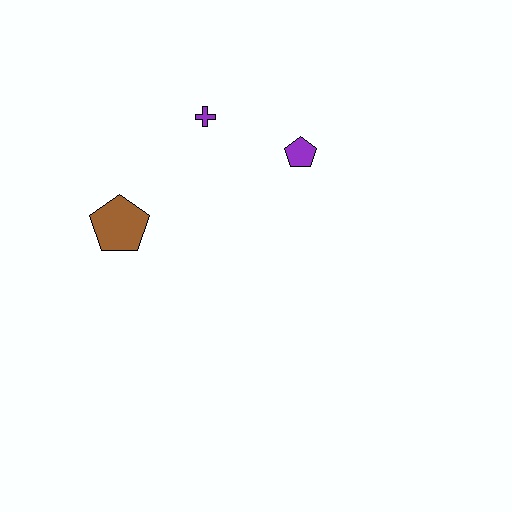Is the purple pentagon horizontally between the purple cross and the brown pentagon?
No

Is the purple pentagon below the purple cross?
Yes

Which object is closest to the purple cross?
The purple pentagon is closest to the purple cross.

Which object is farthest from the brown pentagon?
The purple pentagon is farthest from the brown pentagon.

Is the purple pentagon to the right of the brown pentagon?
Yes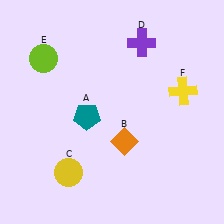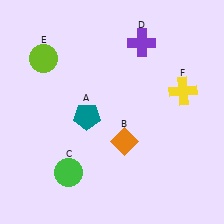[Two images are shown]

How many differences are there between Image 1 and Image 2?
There is 1 difference between the two images.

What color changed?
The circle (C) changed from yellow in Image 1 to green in Image 2.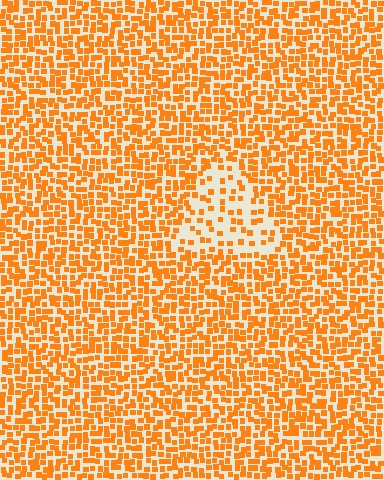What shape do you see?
I see a triangle.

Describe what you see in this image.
The image contains small orange elements arranged at two different densities. A triangle-shaped region is visible where the elements are less densely packed than the surrounding area.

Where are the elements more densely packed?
The elements are more densely packed outside the triangle boundary.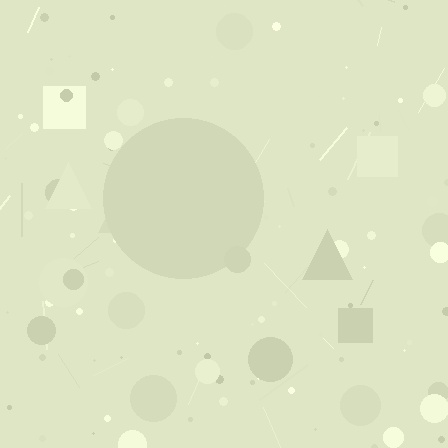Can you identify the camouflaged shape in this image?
The camouflaged shape is a circle.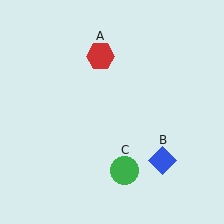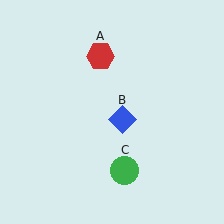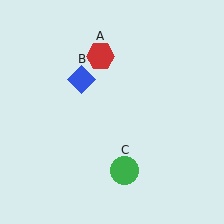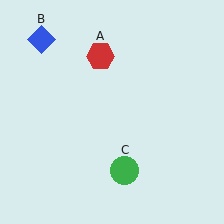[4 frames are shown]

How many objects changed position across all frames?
1 object changed position: blue diamond (object B).